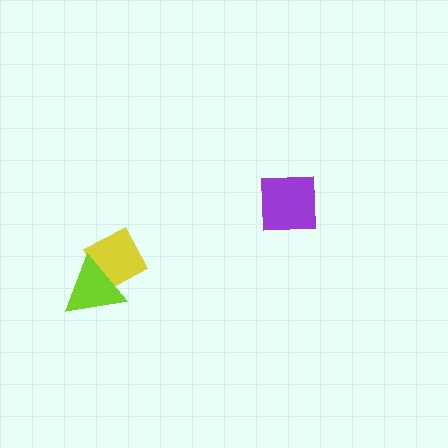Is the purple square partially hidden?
No, no other shape covers it.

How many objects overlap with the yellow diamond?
1 object overlaps with the yellow diamond.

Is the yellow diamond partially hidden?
Yes, it is partially covered by another shape.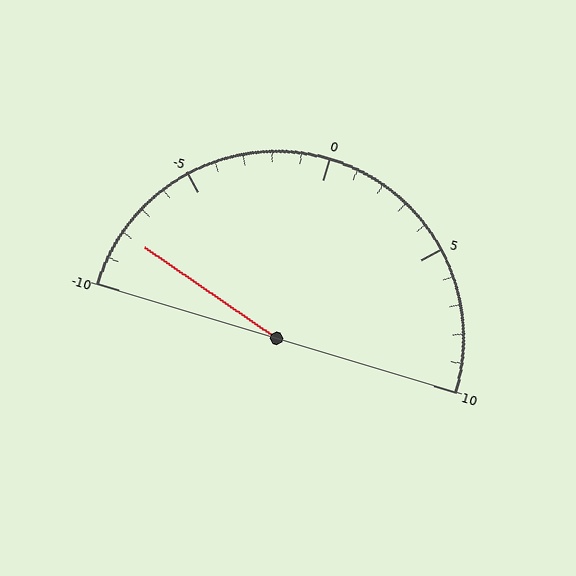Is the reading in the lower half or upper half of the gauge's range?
The reading is in the lower half of the range (-10 to 10).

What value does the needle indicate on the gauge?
The needle indicates approximately -8.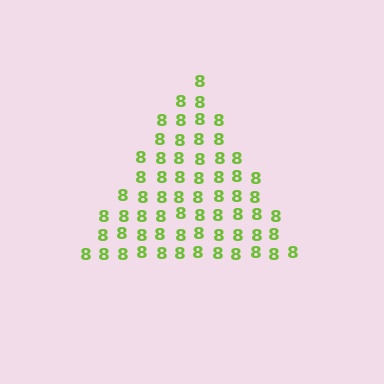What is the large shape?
The large shape is a triangle.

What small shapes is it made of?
It is made of small digit 8's.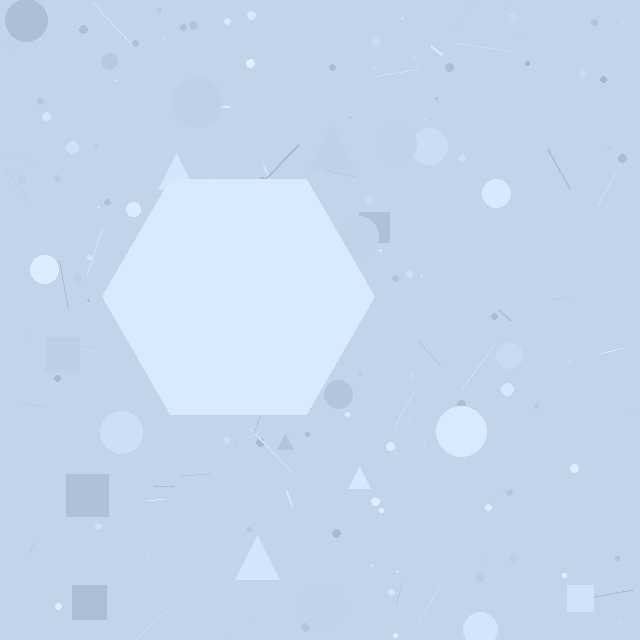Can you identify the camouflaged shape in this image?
The camouflaged shape is a hexagon.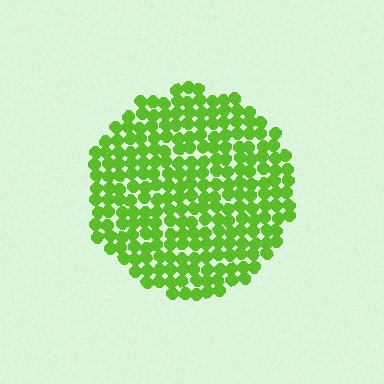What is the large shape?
The large shape is a circle.